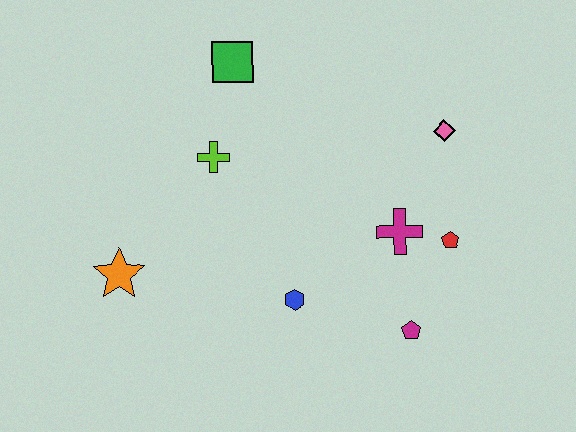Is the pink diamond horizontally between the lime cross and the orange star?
No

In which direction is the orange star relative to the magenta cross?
The orange star is to the left of the magenta cross.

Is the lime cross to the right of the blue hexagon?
No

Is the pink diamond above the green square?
No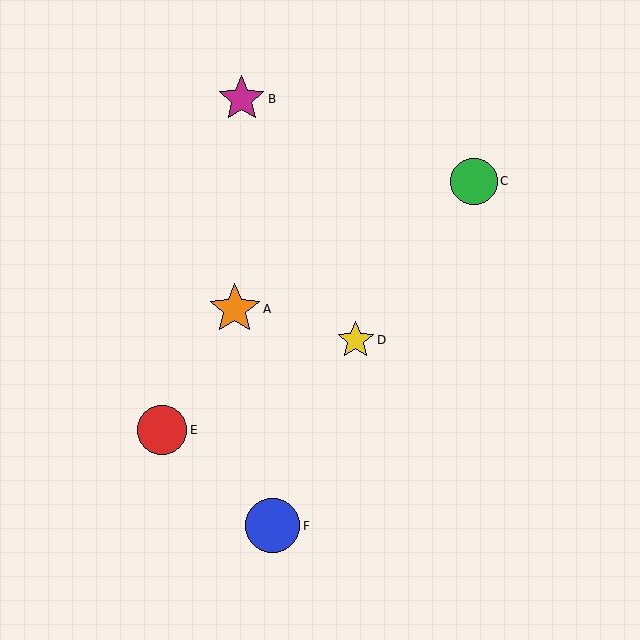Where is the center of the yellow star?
The center of the yellow star is at (356, 340).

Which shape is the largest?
The blue circle (labeled F) is the largest.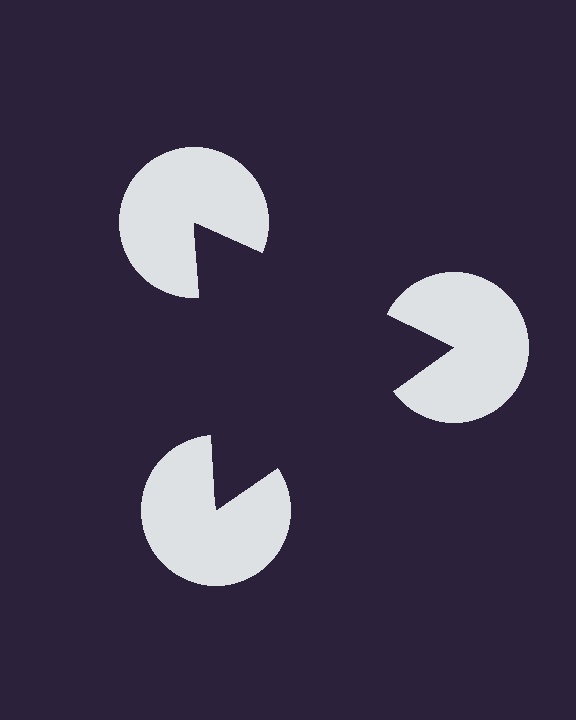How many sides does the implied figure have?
3 sides.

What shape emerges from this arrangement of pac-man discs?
An illusory triangle — its edges are inferred from the aligned wedge cuts in the pac-man discs, not physically drawn.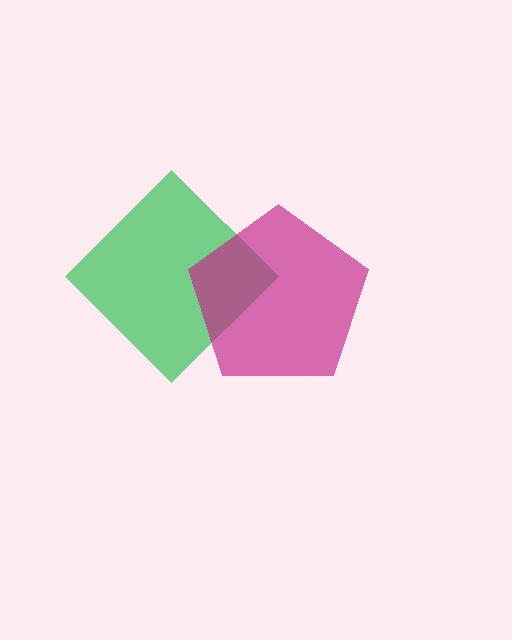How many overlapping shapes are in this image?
There are 2 overlapping shapes in the image.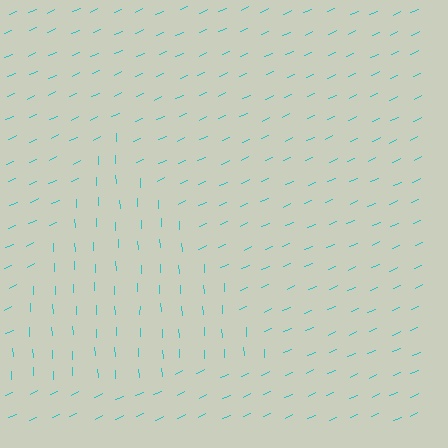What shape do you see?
I see a triangle.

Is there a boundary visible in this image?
Yes, there is a texture boundary formed by a change in line orientation.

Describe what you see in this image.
The image is filled with small cyan line segments. A triangle region in the image has lines oriented differently from the surrounding lines, creating a visible texture boundary.